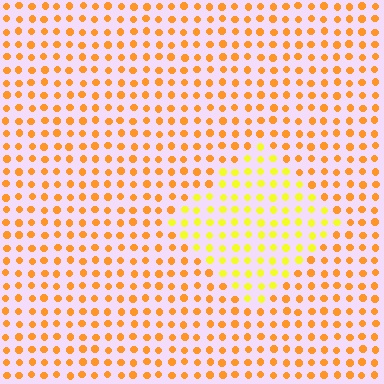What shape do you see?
I see a diamond.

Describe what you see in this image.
The image is filled with small orange elements in a uniform arrangement. A diamond-shaped region is visible where the elements are tinted to a slightly different hue, forming a subtle color boundary.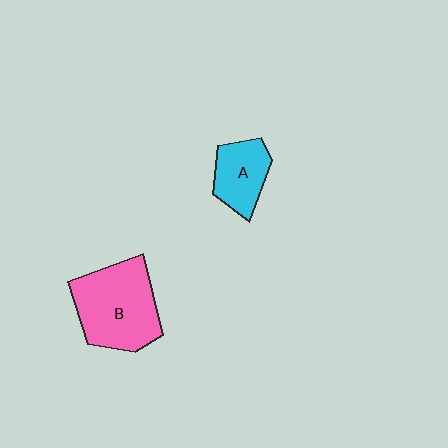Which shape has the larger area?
Shape B (pink).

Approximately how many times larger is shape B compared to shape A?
Approximately 1.9 times.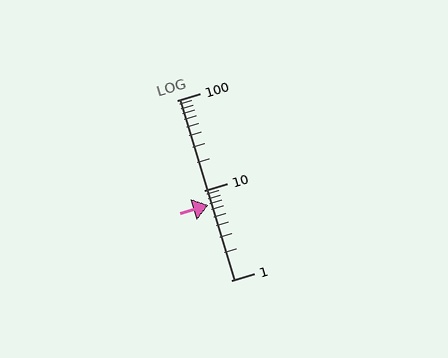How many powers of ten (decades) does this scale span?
The scale spans 2 decades, from 1 to 100.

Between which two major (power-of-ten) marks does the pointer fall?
The pointer is between 1 and 10.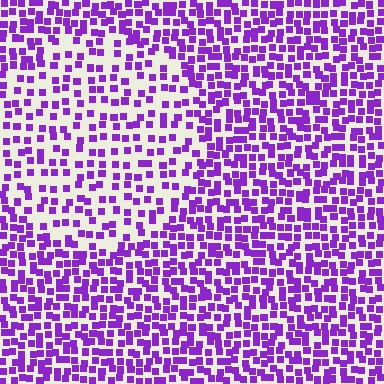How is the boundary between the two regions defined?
The boundary is defined by a change in element density (approximately 1.8x ratio). All elements are the same color, size, and shape.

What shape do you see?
I see a circle.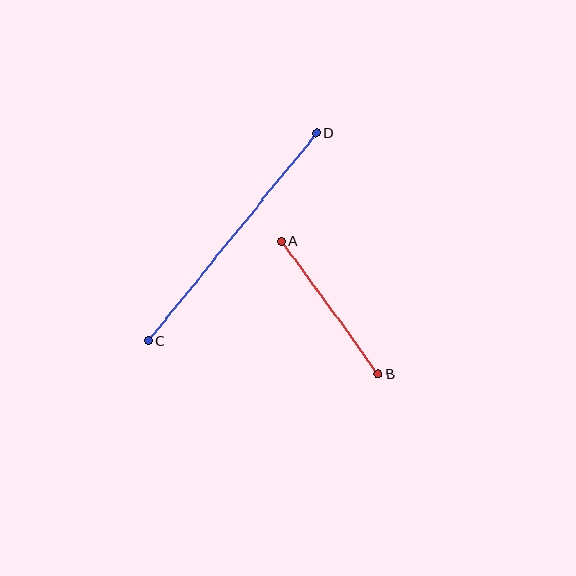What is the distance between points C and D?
The distance is approximately 268 pixels.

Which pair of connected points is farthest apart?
Points C and D are farthest apart.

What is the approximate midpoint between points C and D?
The midpoint is at approximately (232, 237) pixels.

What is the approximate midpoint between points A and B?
The midpoint is at approximately (330, 308) pixels.